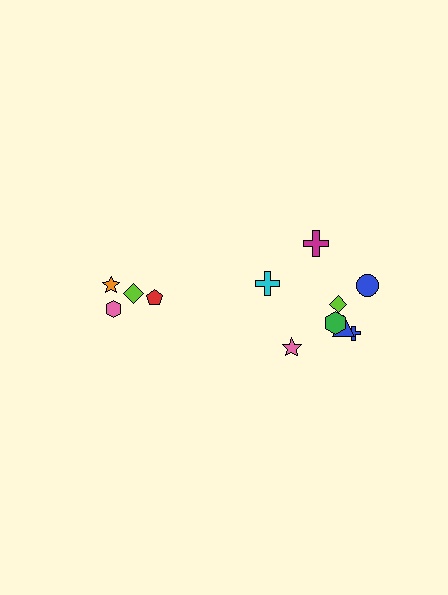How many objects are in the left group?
There are 4 objects.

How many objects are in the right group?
There are 8 objects.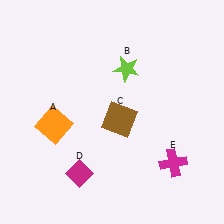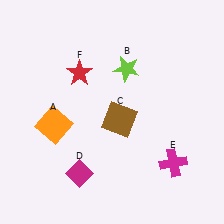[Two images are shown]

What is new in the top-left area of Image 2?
A red star (F) was added in the top-left area of Image 2.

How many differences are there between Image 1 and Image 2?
There is 1 difference between the two images.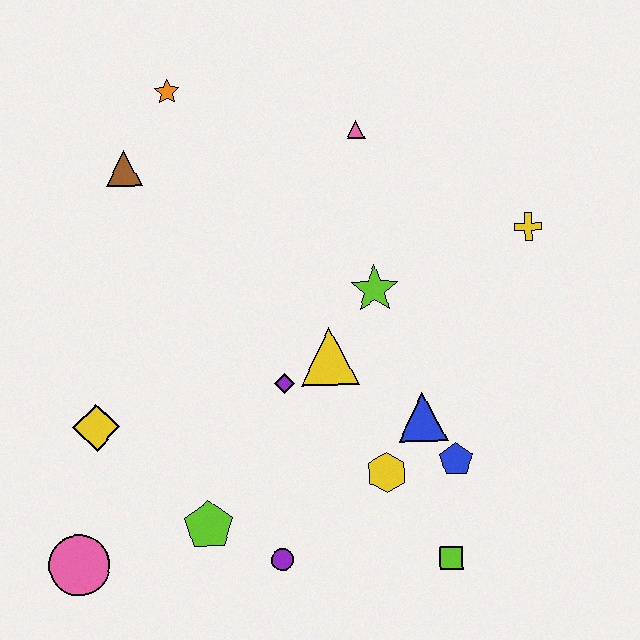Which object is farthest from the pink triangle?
The pink circle is farthest from the pink triangle.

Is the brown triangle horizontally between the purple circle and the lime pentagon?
No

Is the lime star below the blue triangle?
No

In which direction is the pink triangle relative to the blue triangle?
The pink triangle is above the blue triangle.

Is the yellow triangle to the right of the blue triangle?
No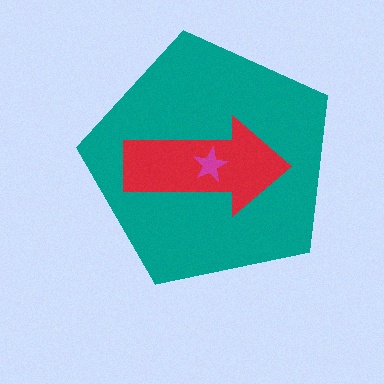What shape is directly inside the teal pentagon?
The red arrow.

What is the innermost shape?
The magenta star.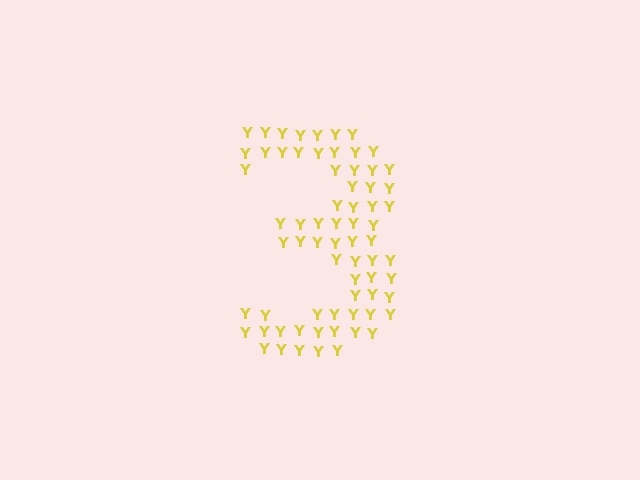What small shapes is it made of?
It is made of small letter Y's.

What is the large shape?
The large shape is the digit 3.